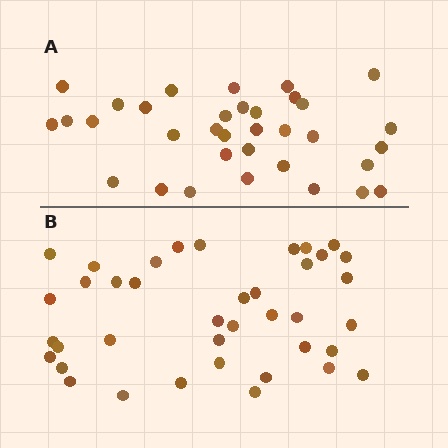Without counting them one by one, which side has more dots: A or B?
Region B (the bottom region) has more dots.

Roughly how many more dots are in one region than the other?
Region B has about 5 more dots than region A.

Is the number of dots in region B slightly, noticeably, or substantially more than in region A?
Region B has only slightly more — the two regions are fairly close. The ratio is roughly 1.1 to 1.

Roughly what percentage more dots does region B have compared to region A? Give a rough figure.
About 15% more.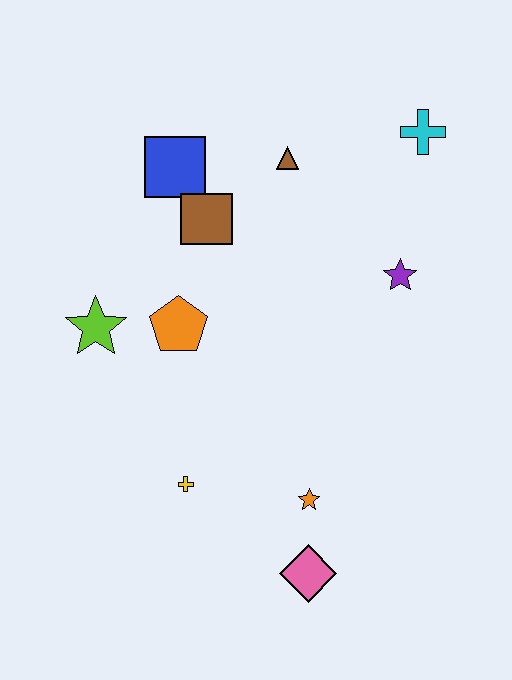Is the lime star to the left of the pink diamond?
Yes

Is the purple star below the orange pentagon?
No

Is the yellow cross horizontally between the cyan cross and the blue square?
Yes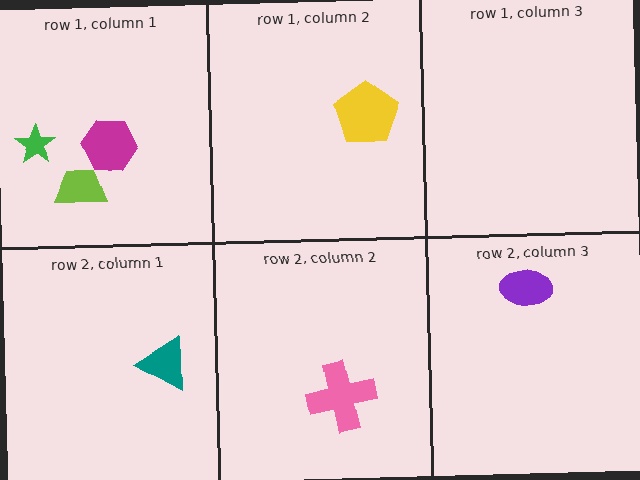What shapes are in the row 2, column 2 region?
The pink cross.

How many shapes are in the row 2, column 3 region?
1.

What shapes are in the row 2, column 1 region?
The teal triangle.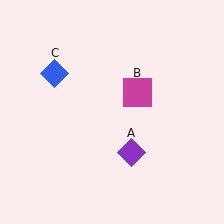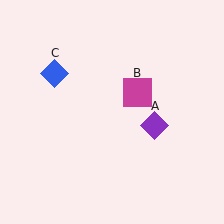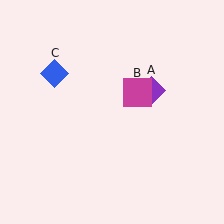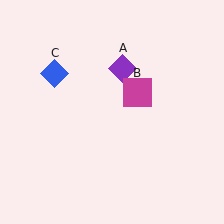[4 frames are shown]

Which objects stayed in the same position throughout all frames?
Magenta square (object B) and blue diamond (object C) remained stationary.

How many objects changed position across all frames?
1 object changed position: purple diamond (object A).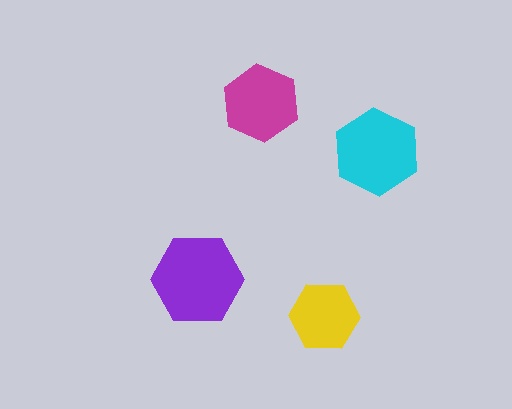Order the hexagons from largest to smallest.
the purple one, the cyan one, the magenta one, the yellow one.